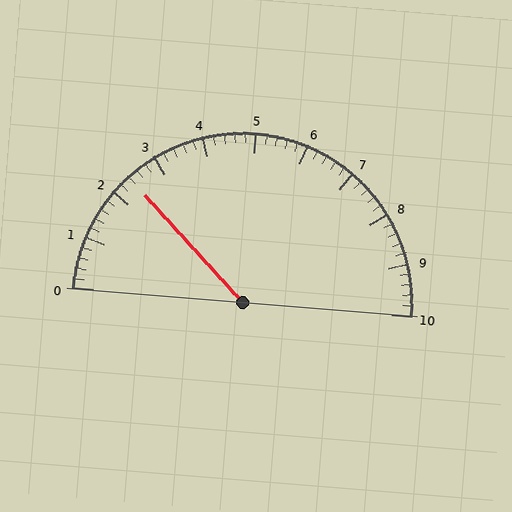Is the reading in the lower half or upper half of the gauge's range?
The reading is in the lower half of the range (0 to 10).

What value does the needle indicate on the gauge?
The needle indicates approximately 2.4.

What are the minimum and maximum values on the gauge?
The gauge ranges from 0 to 10.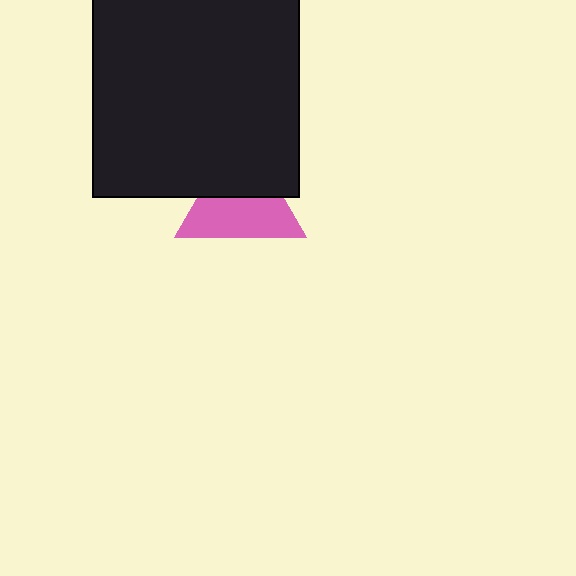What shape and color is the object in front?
The object in front is a black square.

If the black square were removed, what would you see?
You would see the complete pink triangle.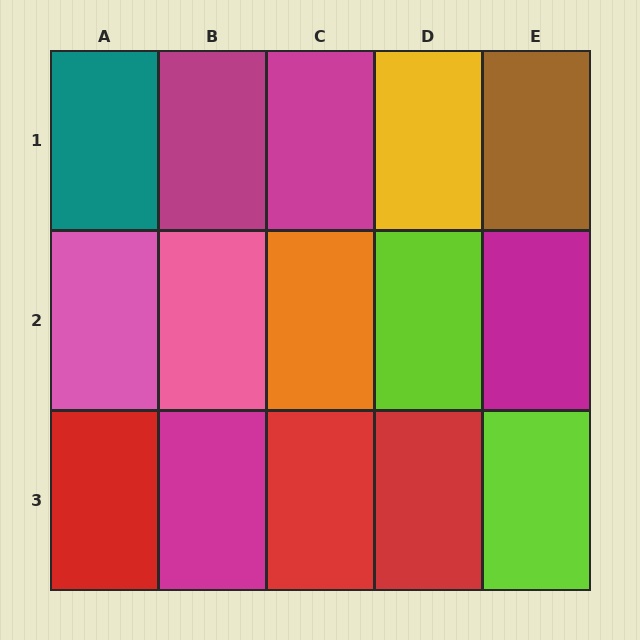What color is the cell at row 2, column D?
Lime.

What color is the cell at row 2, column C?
Orange.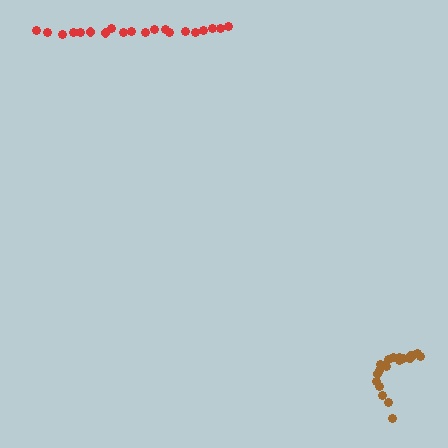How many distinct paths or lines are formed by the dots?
There are 2 distinct paths.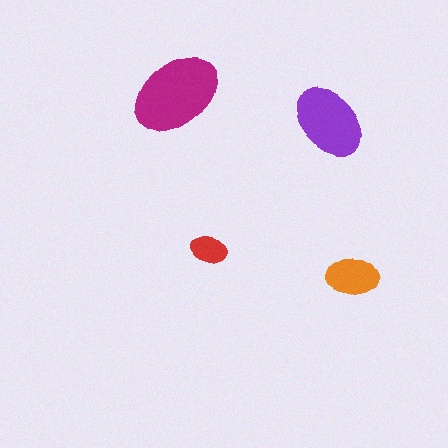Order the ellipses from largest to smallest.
the magenta one, the purple one, the orange one, the red one.